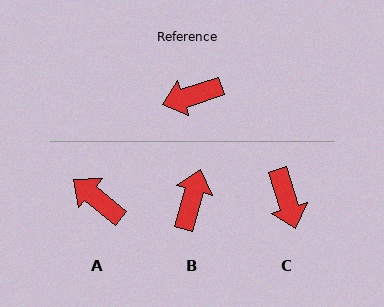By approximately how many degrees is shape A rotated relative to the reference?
Approximately 58 degrees clockwise.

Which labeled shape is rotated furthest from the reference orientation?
B, about 124 degrees away.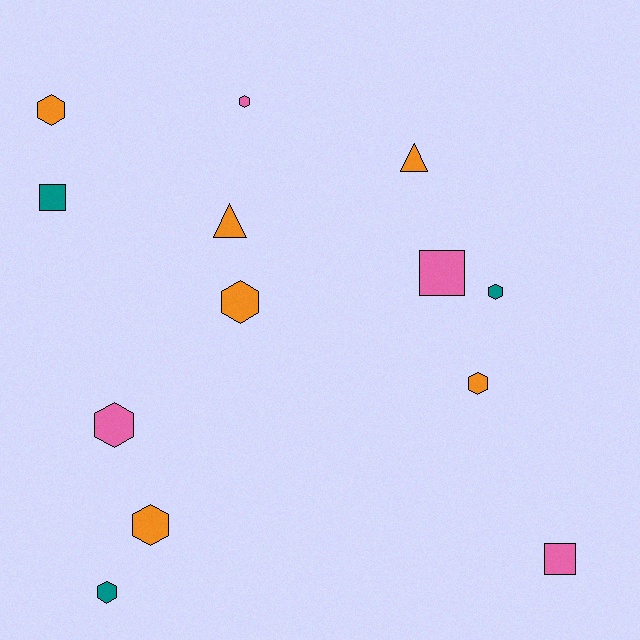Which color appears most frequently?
Orange, with 6 objects.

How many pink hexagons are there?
There are 2 pink hexagons.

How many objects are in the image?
There are 13 objects.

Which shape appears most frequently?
Hexagon, with 8 objects.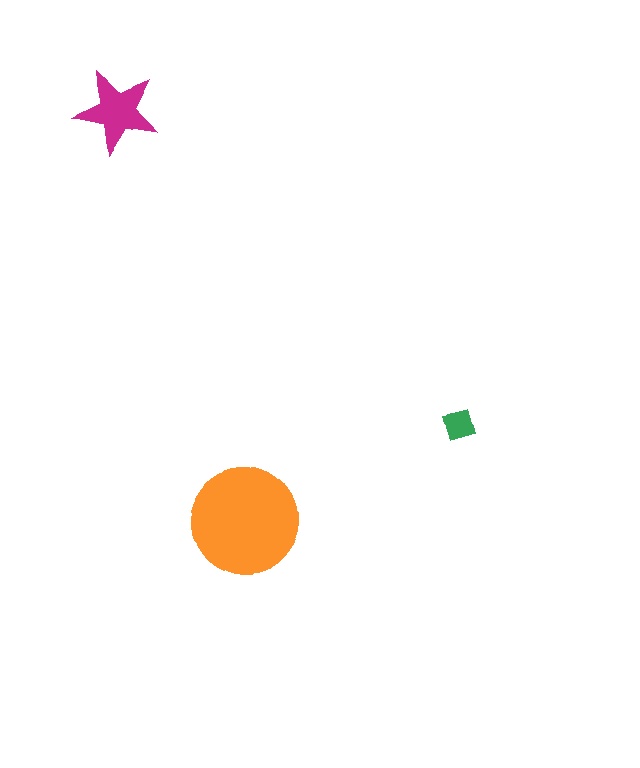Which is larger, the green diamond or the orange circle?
The orange circle.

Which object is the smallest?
The green diamond.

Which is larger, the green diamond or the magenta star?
The magenta star.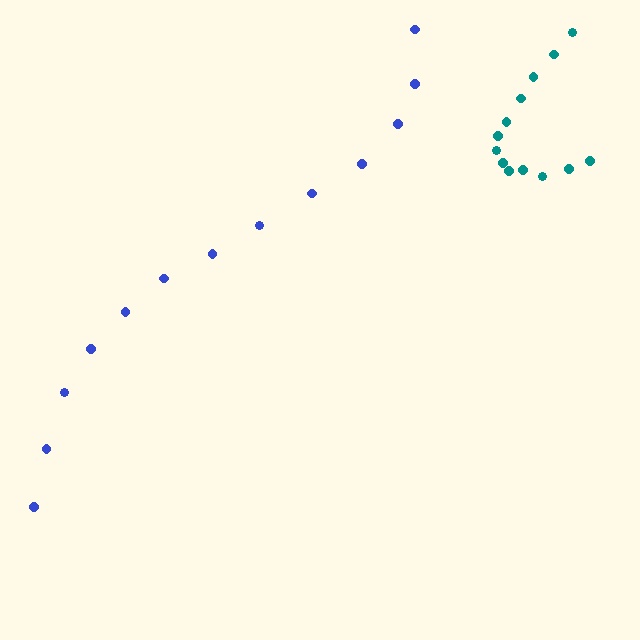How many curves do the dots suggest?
There are 2 distinct paths.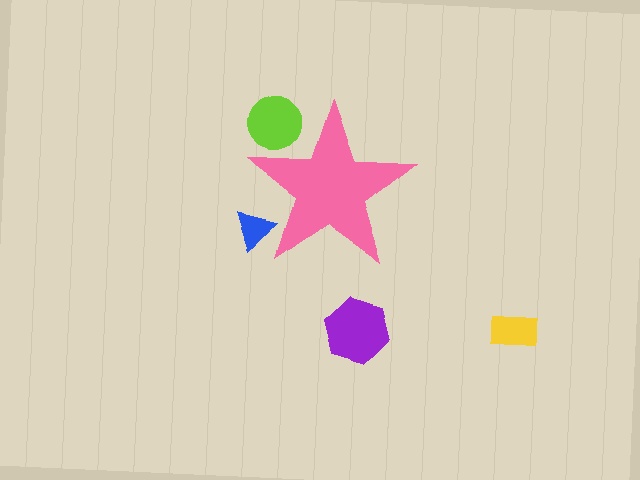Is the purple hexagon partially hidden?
No, the purple hexagon is fully visible.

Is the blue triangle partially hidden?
Yes, the blue triangle is partially hidden behind the pink star.